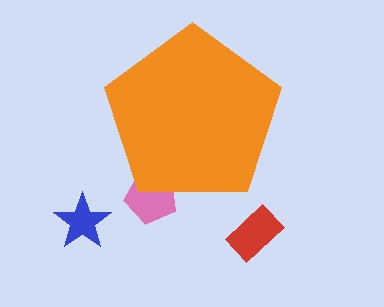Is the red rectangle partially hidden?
No, the red rectangle is fully visible.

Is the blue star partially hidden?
No, the blue star is fully visible.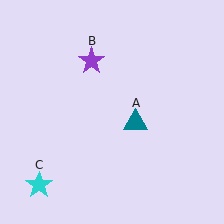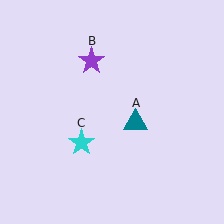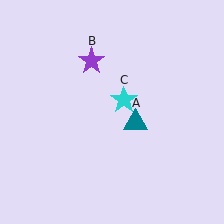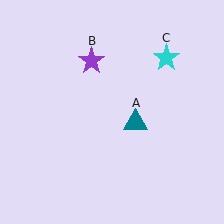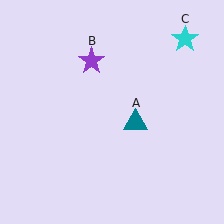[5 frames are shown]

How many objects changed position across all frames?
1 object changed position: cyan star (object C).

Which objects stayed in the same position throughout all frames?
Teal triangle (object A) and purple star (object B) remained stationary.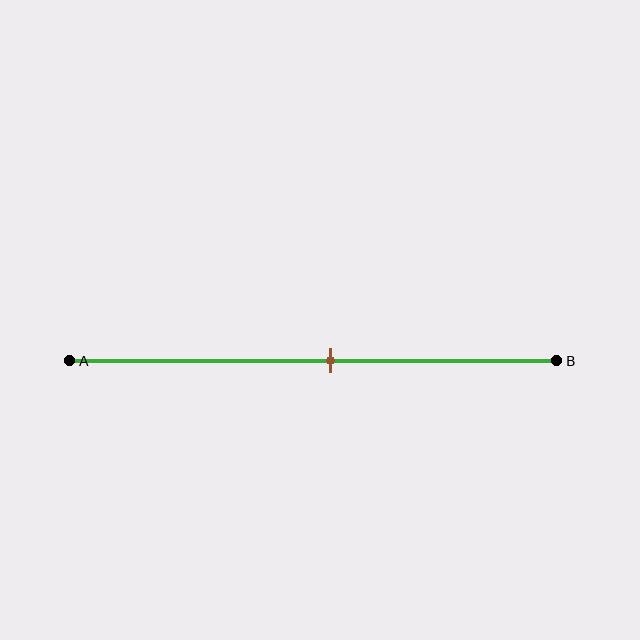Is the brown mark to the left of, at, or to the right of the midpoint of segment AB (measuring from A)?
The brown mark is to the right of the midpoint of segment AB.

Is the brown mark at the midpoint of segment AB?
No, the mark is at about 55% from A, not at the 50% midpoint.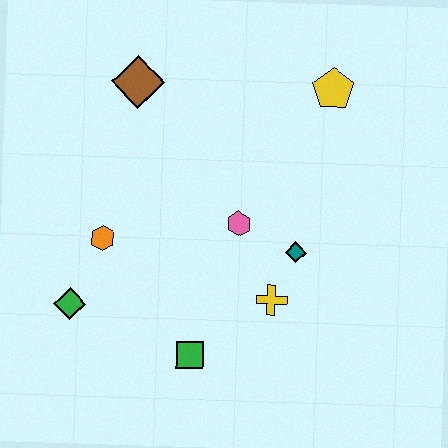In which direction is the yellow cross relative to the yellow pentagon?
The yellow cross is below the yellow pentagon.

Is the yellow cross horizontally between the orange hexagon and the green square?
No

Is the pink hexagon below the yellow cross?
No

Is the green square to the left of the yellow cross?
Yes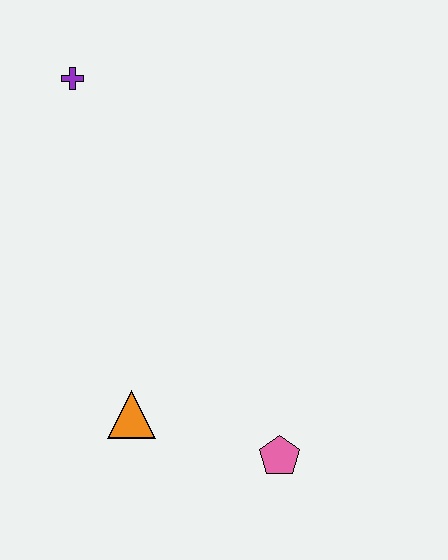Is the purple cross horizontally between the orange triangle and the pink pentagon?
No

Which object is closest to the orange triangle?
The pink pentagon is closest to the orange triangle.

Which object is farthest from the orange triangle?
The purple cross is farthest from the orange triangle.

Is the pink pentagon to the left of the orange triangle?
No